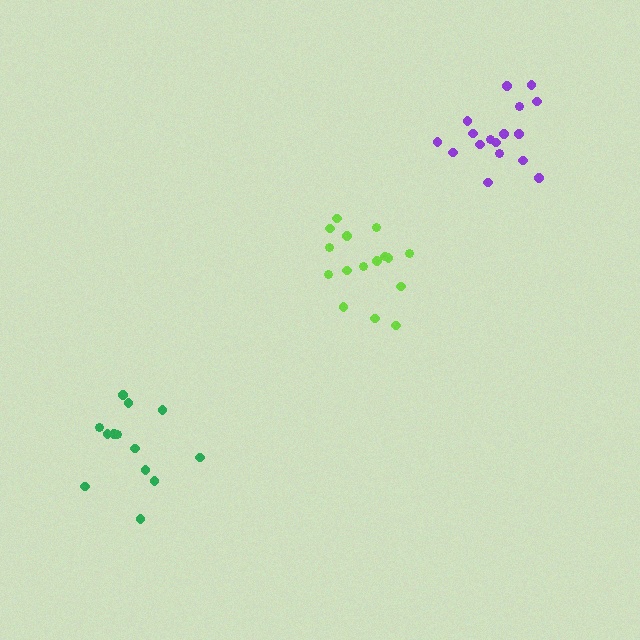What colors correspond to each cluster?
The clusters are colored: lime, green, purple.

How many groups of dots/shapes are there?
There are 3 groups.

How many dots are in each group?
Group 1: 16 dots, Group 2: 13 dots, Group 3: 17 dots (46 total).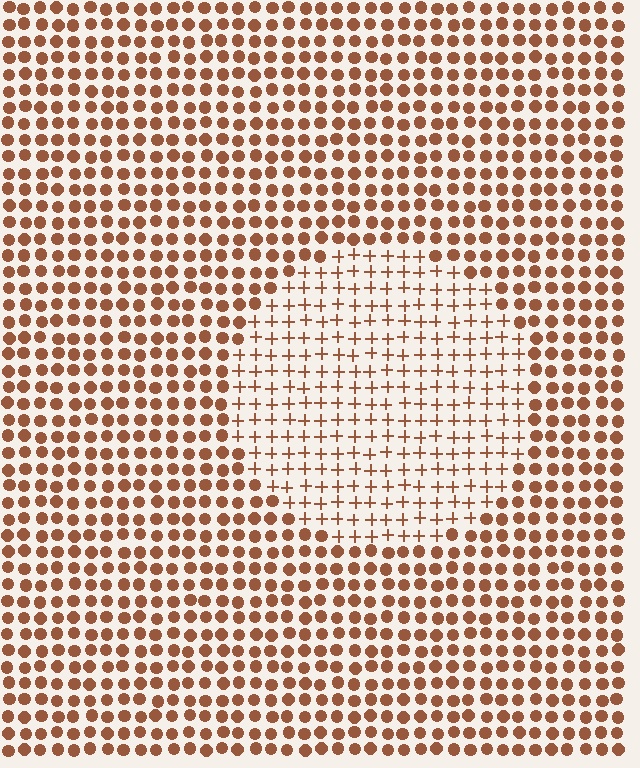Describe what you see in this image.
The image is filled with small brown elements arranged in a uniform grid. A circle-shaped region contains plus signs, while the surrounding area contains circles. The boundary is defined purely by the change in element shape.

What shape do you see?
I see a circle.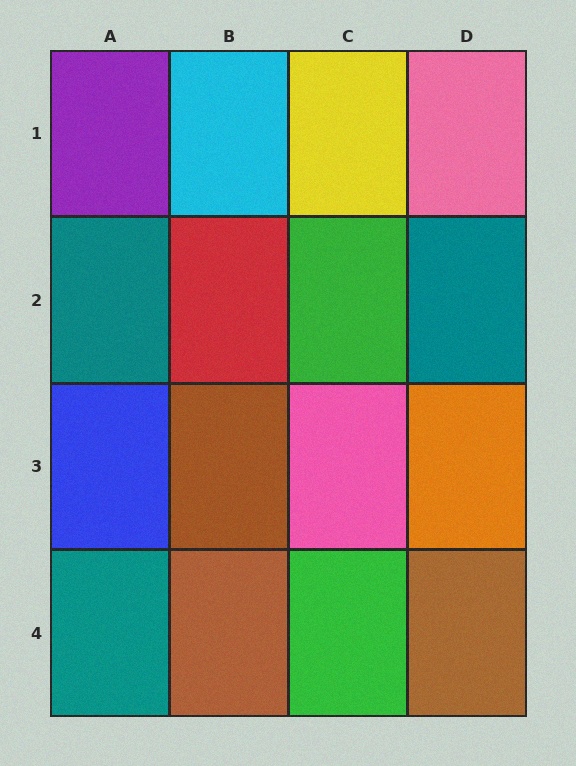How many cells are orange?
1 cell is orange.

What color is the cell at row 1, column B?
Cyan.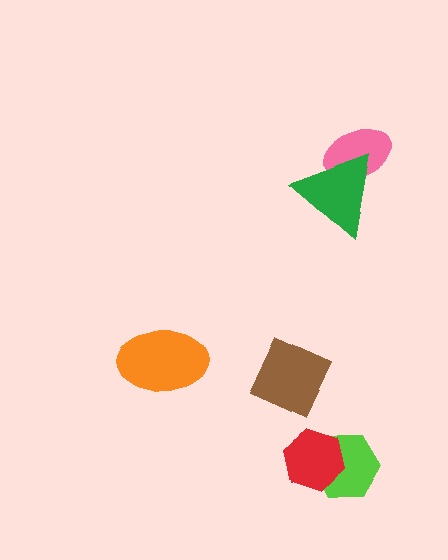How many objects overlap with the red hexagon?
1 object overlaps with the red hexagon.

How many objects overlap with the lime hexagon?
1 object overlaps with the lime hexagon.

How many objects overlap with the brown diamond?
0 objects overlap with the brown diamond.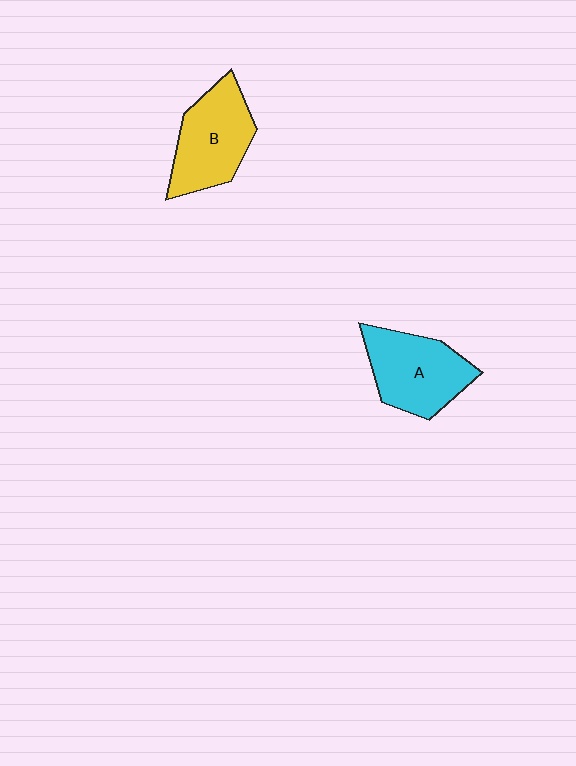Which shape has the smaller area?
Shape B (yellow).